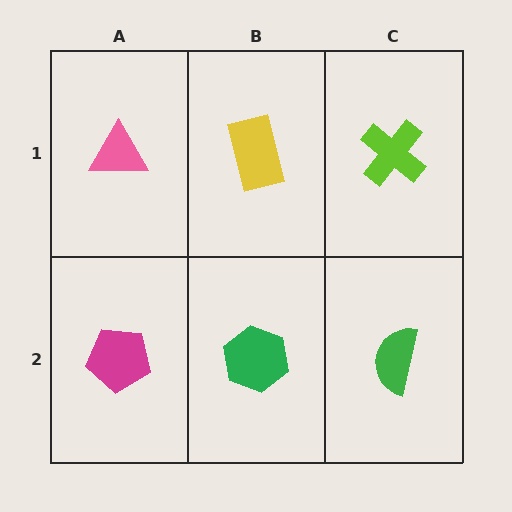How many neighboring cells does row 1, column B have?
3.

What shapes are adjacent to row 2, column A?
A pink triangle (row 1, column A), a green hexagon (row 2, column B).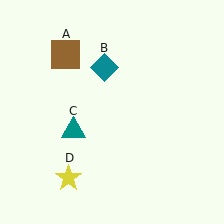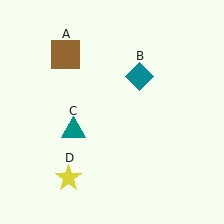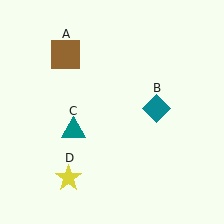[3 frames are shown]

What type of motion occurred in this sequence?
The teal diamond (object B) rotated clockwise around the center of the scene.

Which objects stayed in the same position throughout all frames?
Brown square (object A) and teal triangle (object C) and yellow star (object D) remained stationary.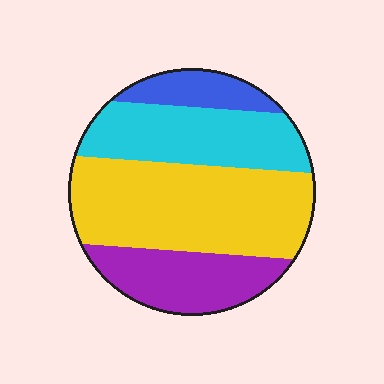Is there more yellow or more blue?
Yellow.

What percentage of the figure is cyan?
Cyan covers around 25% of the figure.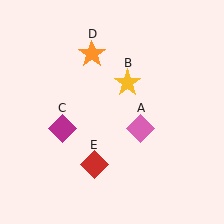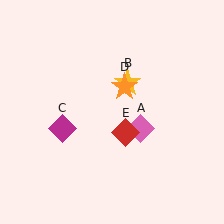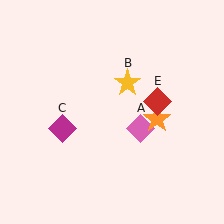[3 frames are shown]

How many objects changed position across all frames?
2 objects changed position: orange star (object D), red diamond (object E).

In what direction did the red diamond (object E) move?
The red diamond (object E) moved up and to the right.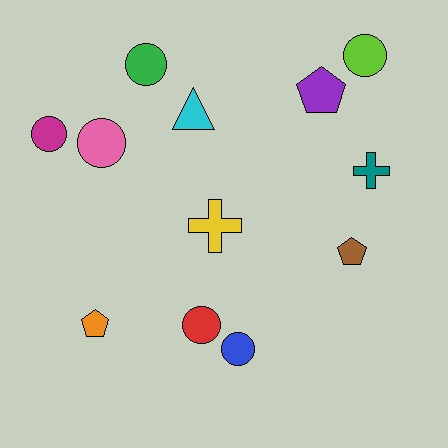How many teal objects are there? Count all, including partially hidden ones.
There is 1 teal object.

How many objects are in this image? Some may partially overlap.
There are 12 objects.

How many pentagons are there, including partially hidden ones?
There are 3 pentagons.